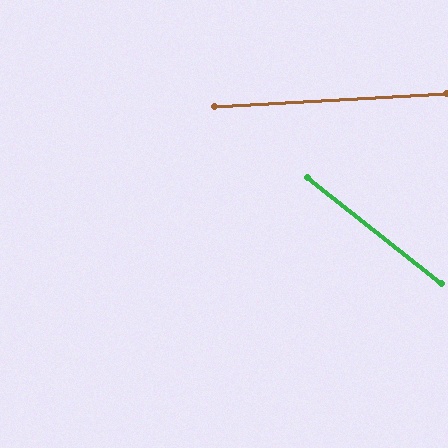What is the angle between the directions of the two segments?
Approximately 42 degrees.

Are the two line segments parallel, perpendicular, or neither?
Neither parallel nor perpendicular — they differ by about 42°.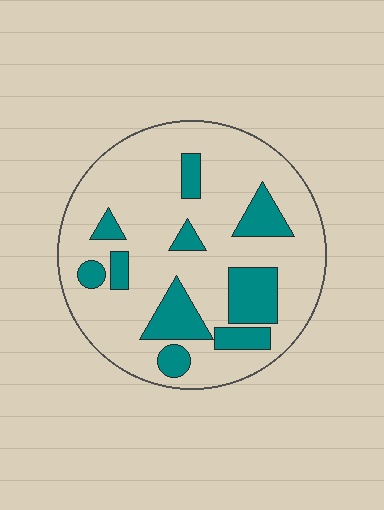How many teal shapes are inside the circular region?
10.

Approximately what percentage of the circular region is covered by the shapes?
Approximately 25%.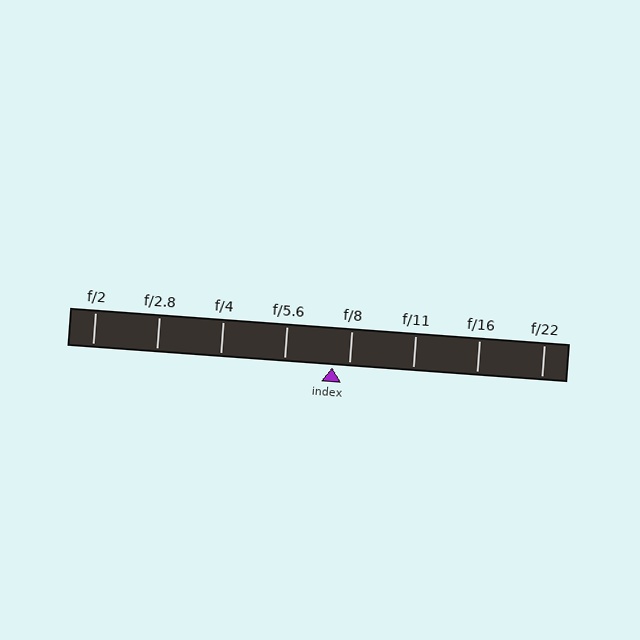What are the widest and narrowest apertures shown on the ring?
The widest aperture shown is f/2 and the narrowest is f/22.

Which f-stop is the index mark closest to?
The index mark is closest to f/8.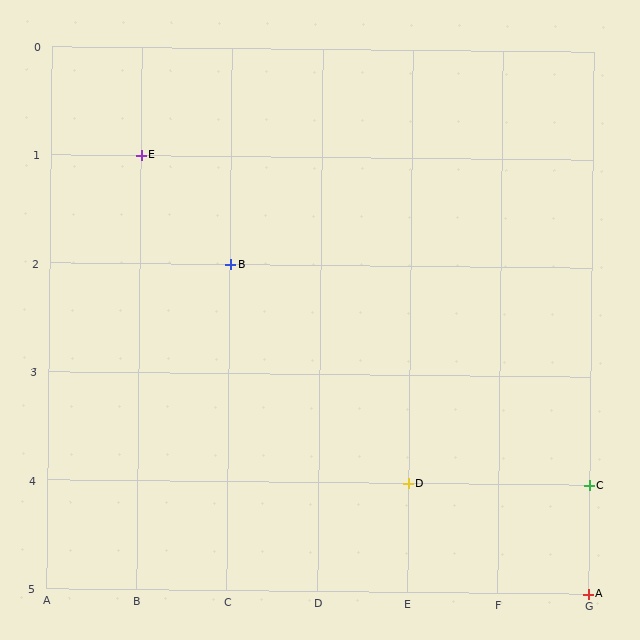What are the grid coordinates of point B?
Point B is at grid coordinates (C, 2).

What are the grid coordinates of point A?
Point A is at grid coordinates (G, 5).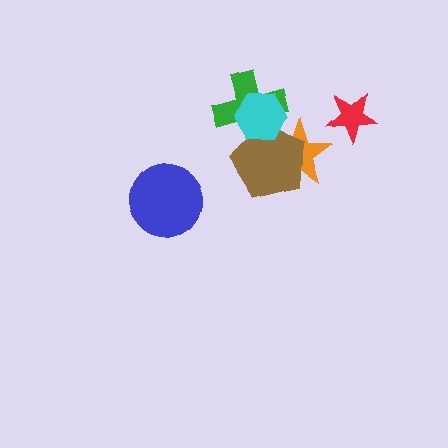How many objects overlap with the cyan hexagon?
3 objects overlap with the cyan hexagon.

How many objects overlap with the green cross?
2 objects overlap with the green cross.